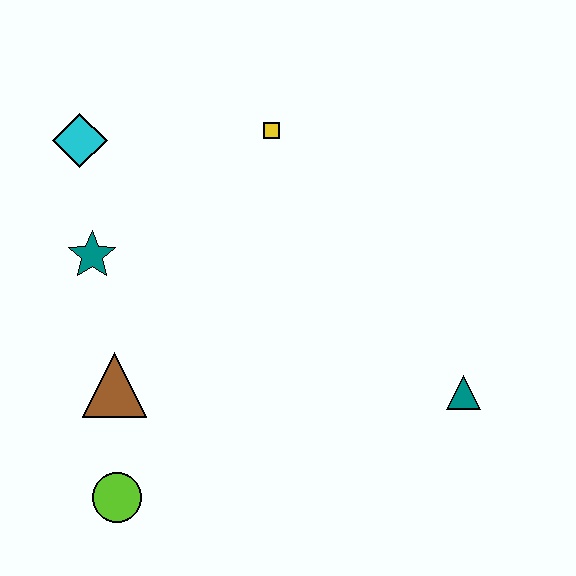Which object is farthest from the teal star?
The teal triangle is farthest from the teal star.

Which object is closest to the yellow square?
The cyan diamond is closest to the yellow square.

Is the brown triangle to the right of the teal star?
Yes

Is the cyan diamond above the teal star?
Yes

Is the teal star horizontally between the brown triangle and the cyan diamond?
Yes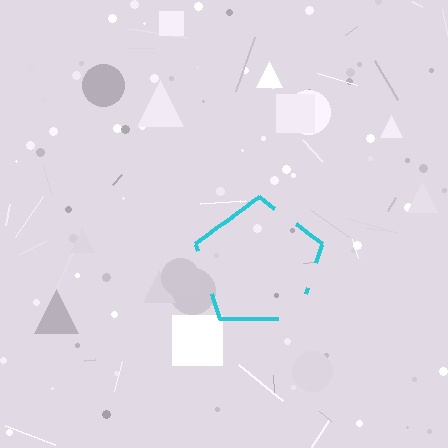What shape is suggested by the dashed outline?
The dashed outline suggests a pentagon.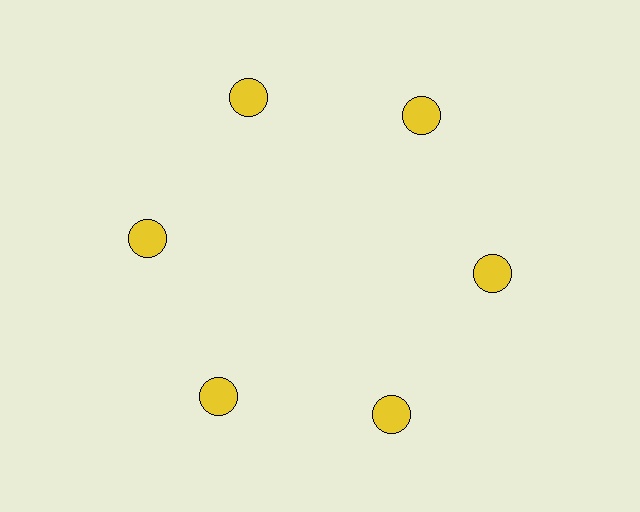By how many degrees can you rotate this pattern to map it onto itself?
The pattern maps onto itself every 60 degrees of rotation.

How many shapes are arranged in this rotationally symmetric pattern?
There are 6 shapes, arranged in 6 groups of 1.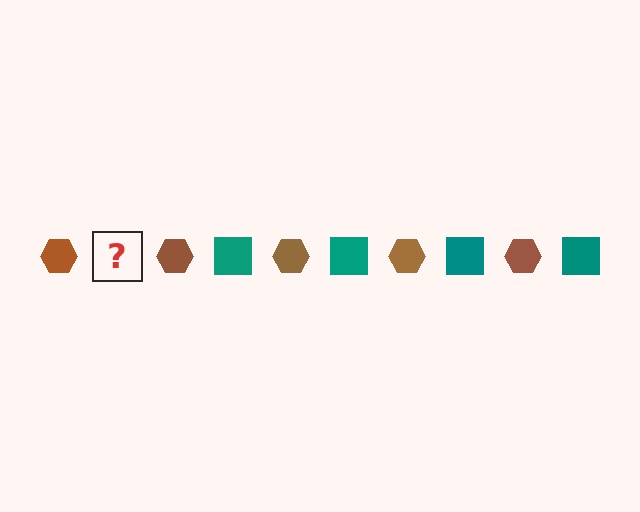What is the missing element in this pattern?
The missing element is a teal square.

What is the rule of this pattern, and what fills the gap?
The rule is that the pattern alternates between brown hexagon and teal square. The gap should be filled with a teal square.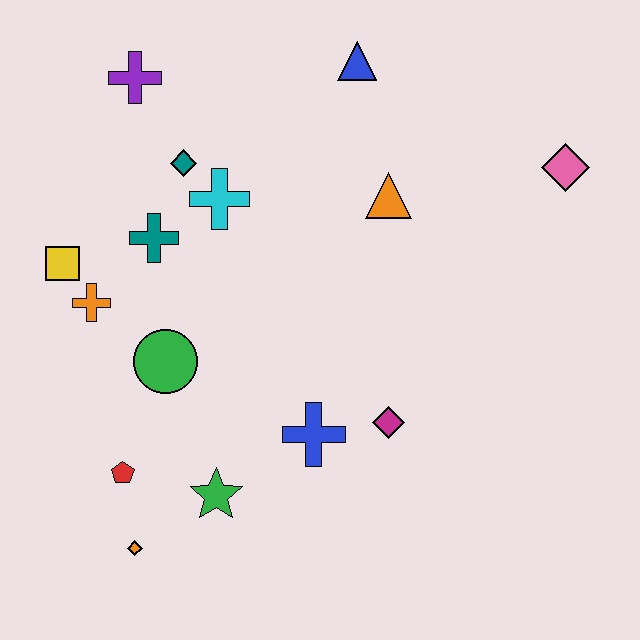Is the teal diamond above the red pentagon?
Yes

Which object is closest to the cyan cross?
The teal diamond is closest to the cyan cross.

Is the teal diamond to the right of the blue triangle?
No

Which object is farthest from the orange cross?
The pink diamond is farthest from the orange cross.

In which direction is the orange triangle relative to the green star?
The orange triangle is above the green star.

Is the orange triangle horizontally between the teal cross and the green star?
No